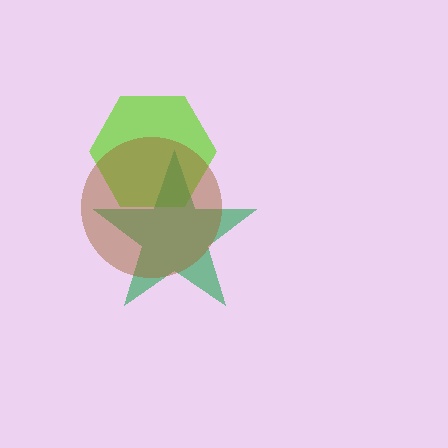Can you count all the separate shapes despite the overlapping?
Yes, there are 3 separate shapes.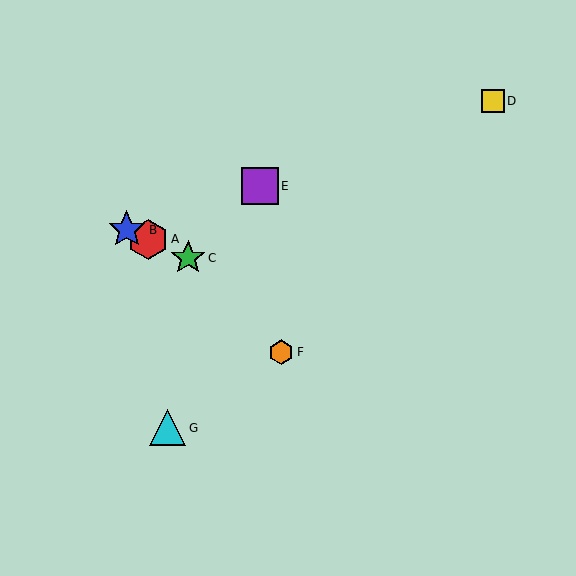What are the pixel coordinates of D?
Object D is at (493, 101).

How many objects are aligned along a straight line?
3 objects (A, B, C) are aligned along a straight line.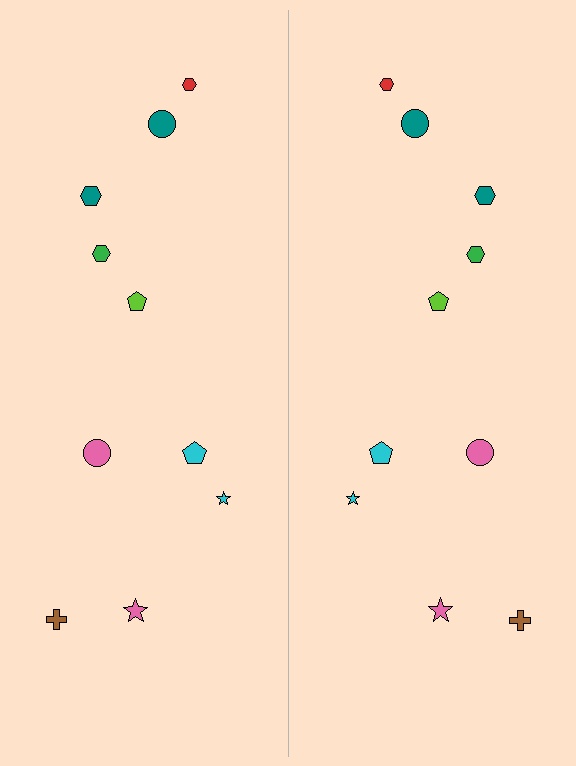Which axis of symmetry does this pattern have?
The pattern has a vertical axis of symmetry running through the center of the image.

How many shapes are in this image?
There are 20 shapes in this image.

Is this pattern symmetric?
Yes, this pattern has bilateral (reflection) symmetry.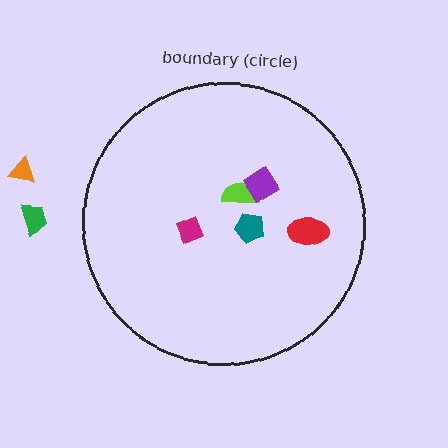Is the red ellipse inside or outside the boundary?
Inside.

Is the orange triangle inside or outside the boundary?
Outside.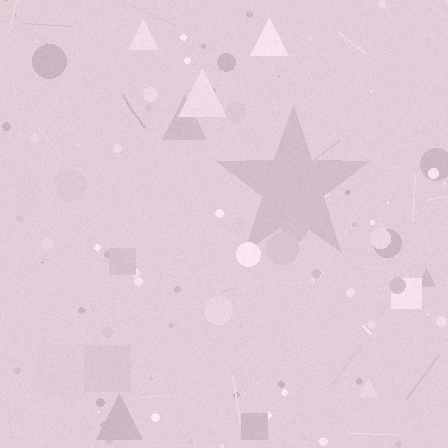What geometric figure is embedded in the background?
A star is embedded in the background.